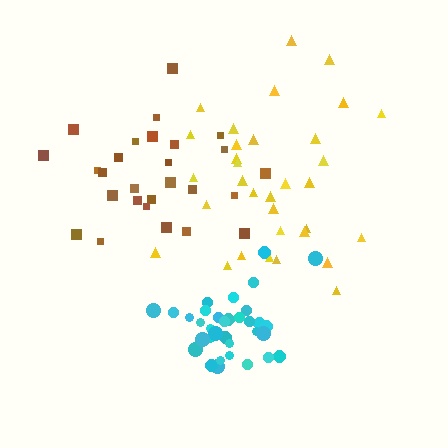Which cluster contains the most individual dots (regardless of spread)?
Cyan (34).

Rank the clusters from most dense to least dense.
cyan, yellow, brown.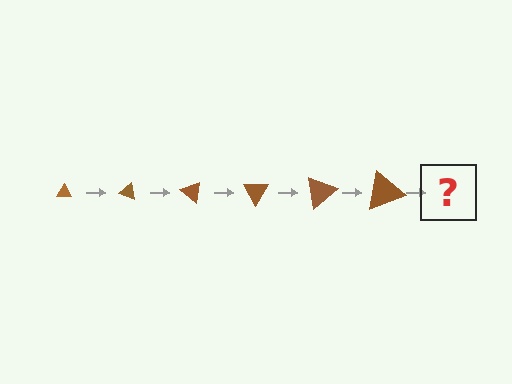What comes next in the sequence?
The next element should be a triangle, larger than the previous one and rotated 120 degrees from the start.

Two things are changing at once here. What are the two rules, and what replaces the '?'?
The two rules are that the triangle grows larger each step and it rotates 20 degrees each step. The '?' should be a triangle, larger than the previous one and rotated 120 degrees from the start.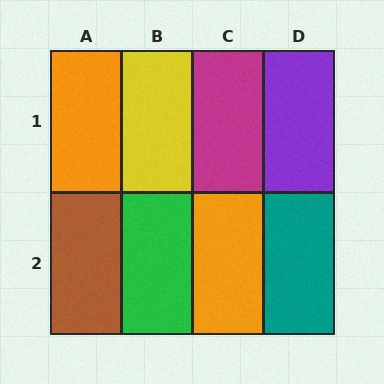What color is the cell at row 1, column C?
Magenta.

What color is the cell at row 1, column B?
Yellow.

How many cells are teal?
1 cell is teal.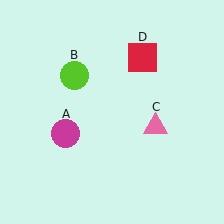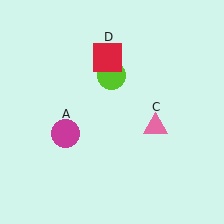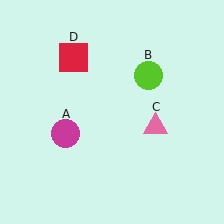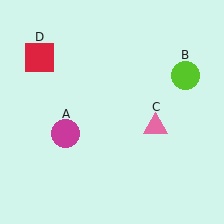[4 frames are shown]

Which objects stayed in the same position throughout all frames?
Magenta circle (object A) and pink triangle (object C) remained stationary.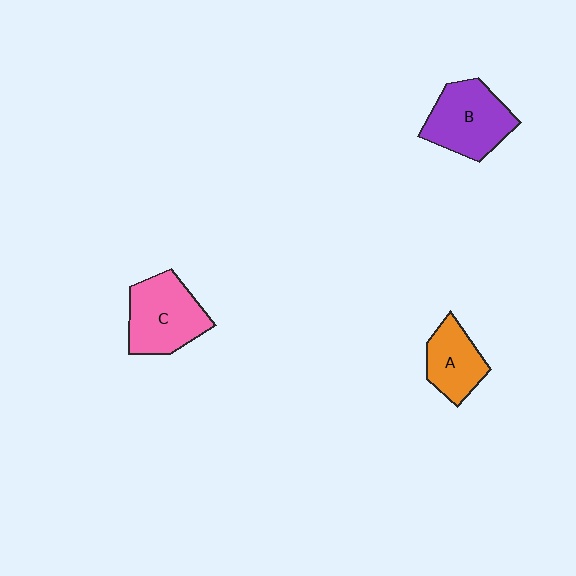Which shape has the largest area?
Shape B (purple).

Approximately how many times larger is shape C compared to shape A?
Approximately 1.4 times.